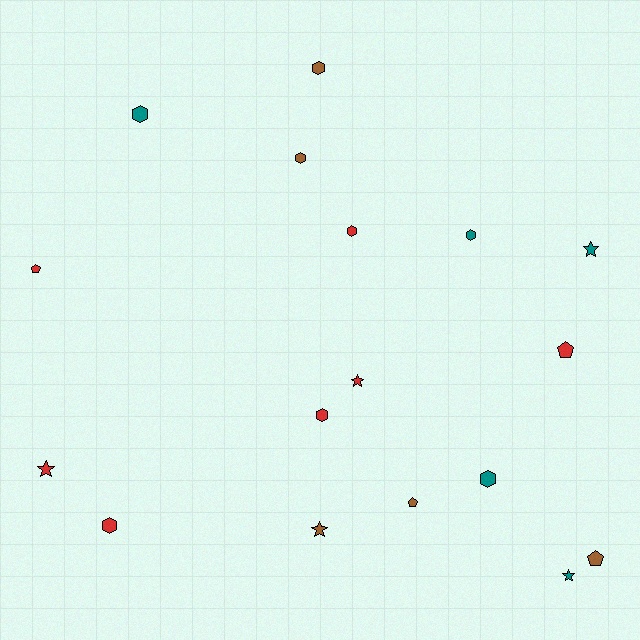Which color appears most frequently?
Red, with 7 objects.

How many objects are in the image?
There are 17 objects.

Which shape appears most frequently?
Hexagon, with 8 objects.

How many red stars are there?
There are 2 red stars.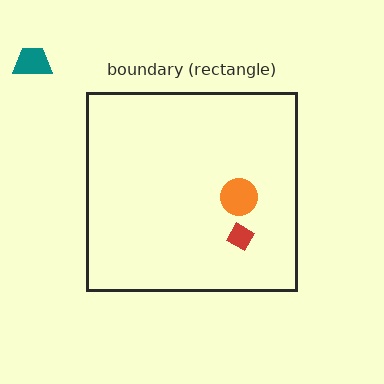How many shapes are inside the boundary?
2 inside, 1 outside.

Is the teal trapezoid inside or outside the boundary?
Outside.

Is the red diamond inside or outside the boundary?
Inside.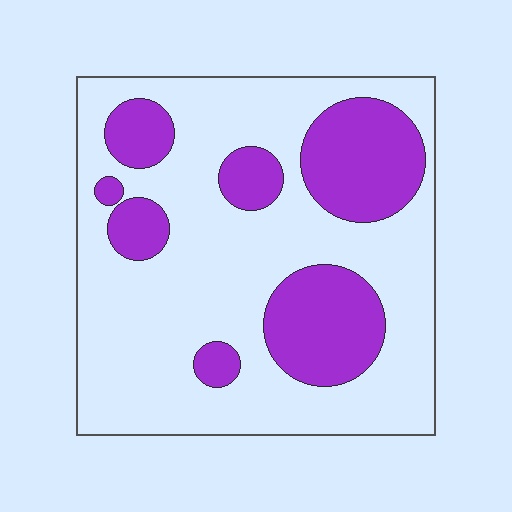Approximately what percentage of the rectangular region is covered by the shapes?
Approximately 30%.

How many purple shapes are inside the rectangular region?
7.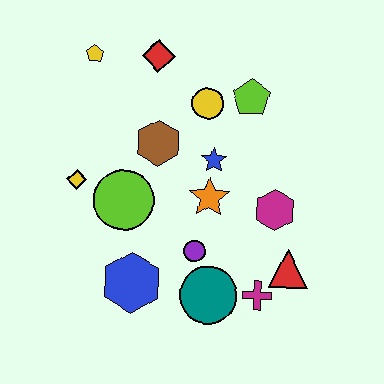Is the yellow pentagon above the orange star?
Yes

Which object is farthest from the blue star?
The yellow pentagon is farthest from the blue star.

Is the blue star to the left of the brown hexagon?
No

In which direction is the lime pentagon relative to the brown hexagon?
The lime pentagon is to the right of the brown hexagon.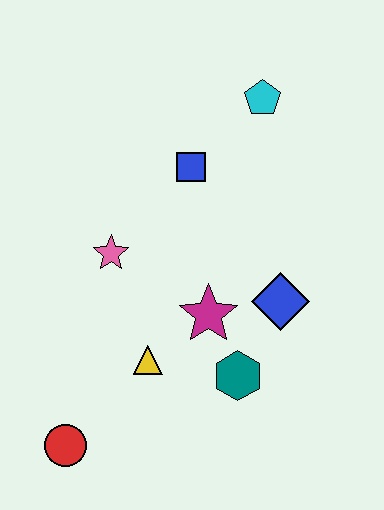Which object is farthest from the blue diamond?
The red circle is farthest from the blue diamond.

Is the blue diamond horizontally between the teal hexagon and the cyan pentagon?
No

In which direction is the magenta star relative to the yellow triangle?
The magenta star is to the right of the yellow triangle.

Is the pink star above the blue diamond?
Yes